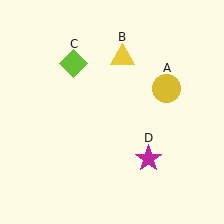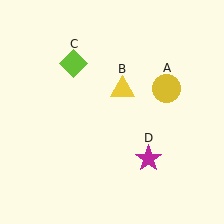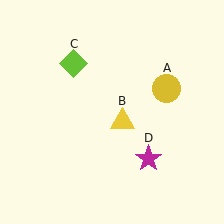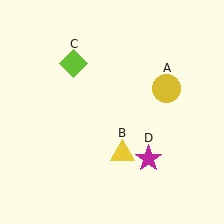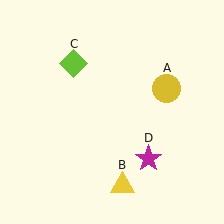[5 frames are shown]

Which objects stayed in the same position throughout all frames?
Yellow circle (object A) and lime diamond (object C) and magenta star (object D) remained stationary.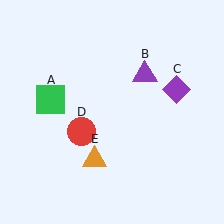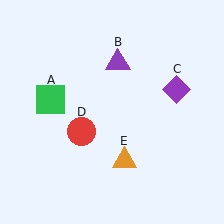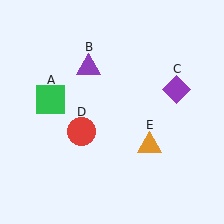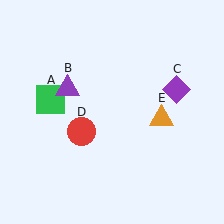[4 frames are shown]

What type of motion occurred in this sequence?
The purple triangle (object B), orange triangle (object E) rotated counterclockwise around the center of the scene.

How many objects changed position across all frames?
2 objects changed position: purple triangle (object B), orange triangle (object E).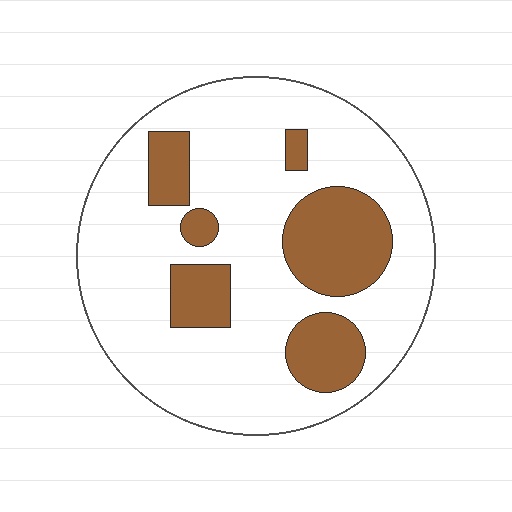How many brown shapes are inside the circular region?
6.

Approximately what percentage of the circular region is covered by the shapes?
Approximately 25%.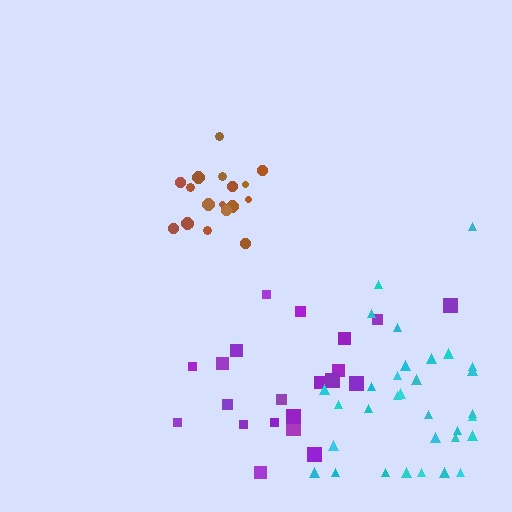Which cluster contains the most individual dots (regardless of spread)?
Cyan (32).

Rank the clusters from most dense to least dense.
brown, cyan, purple.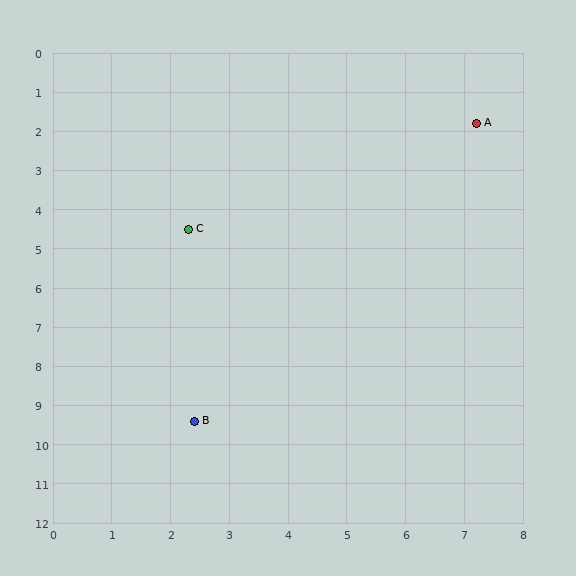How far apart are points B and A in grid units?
Points B and A are about 9.0 grid units apart.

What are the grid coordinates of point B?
Point B is at approximately (2.4, 9.4).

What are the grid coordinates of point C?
Point C is at approximately (2.3, 4.5).